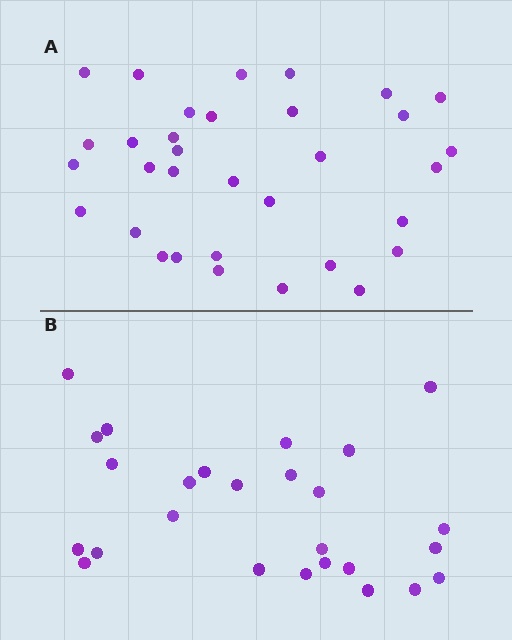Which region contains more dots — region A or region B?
Region A (the top region) has more dots.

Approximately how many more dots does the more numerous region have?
Region A has roughly 8 or so more dots than region B.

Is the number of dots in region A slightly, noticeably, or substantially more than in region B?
Region A has noticeably more, but not dramatically so. The ratio is roughly 1.3 to 1.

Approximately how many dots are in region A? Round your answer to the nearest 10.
About 30 dots. (The exact count is 33, which rounds to 30.)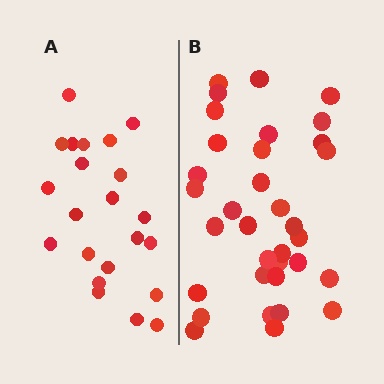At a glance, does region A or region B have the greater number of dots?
Region B (the right region) has more dots.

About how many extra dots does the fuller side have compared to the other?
Region B has roughly 12 or so more dots than region A.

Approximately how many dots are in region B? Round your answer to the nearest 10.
About 30 dots. (The exact count is 34, which rounds to 30.)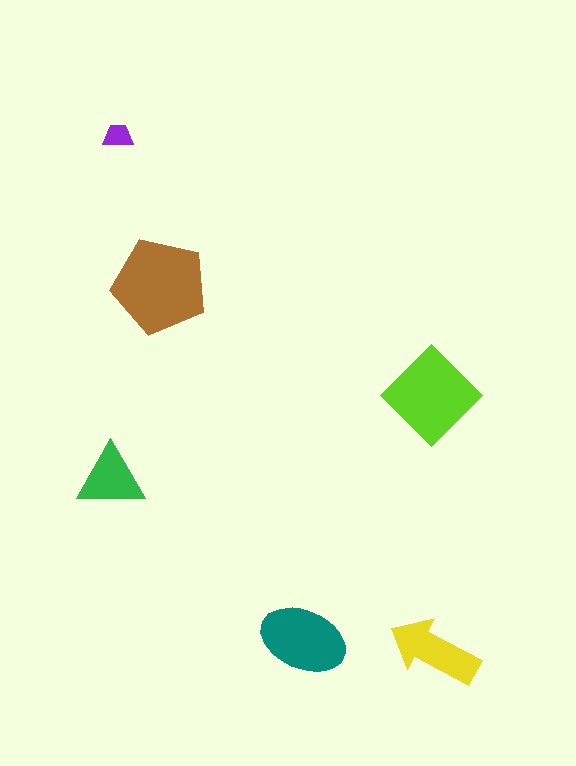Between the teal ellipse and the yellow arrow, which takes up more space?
The teal ellipse.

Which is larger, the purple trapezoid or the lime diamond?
The lime diamond.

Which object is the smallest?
The purple trapezoid.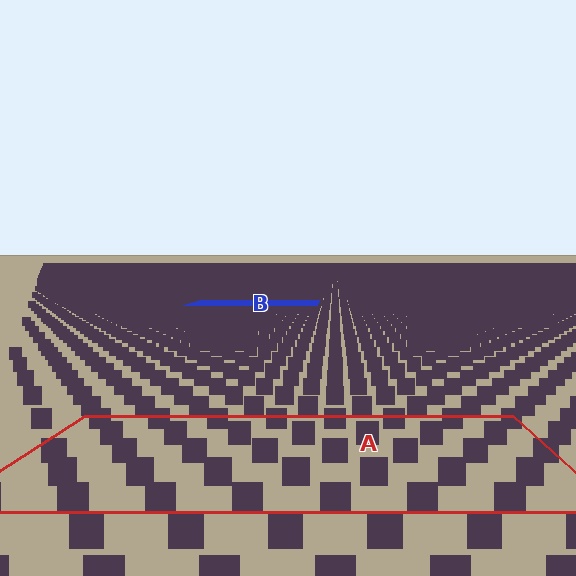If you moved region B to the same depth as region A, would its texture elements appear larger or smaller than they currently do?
They would appear larger. At a closer depth, the same texture elements are projected at a bigger on-screen size.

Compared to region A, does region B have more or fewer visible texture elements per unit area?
Region B has more texture elements per unit area — they are packed more densely because it is farther away.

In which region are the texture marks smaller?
The texture marks are smaller in region B, because it is farther away.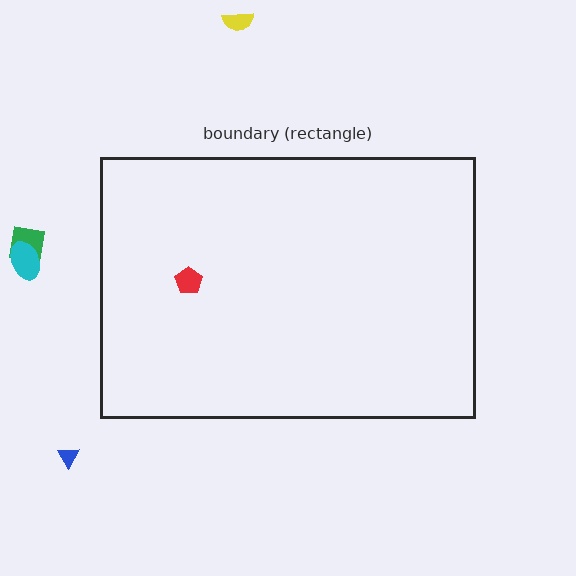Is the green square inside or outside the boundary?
Outside.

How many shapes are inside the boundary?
1 inside, 4 outside.